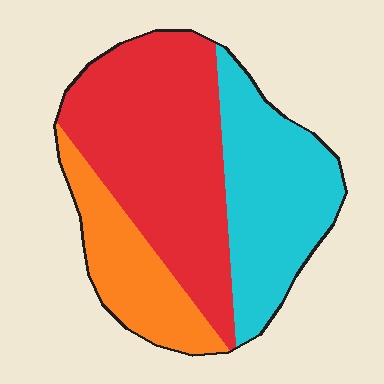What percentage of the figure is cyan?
Cyan takes up about one third (1/3) of the figure.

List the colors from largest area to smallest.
From largest to smallest: red, cyan, orange.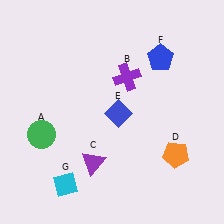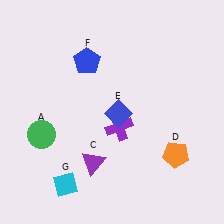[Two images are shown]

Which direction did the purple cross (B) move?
The purple cross (B) moved down.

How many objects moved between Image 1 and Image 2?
2 objects moved between the two images.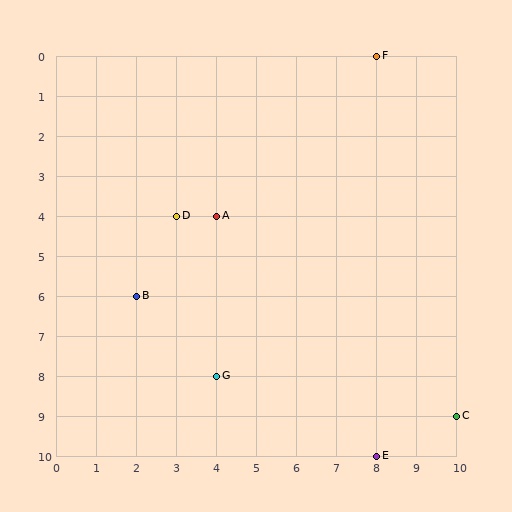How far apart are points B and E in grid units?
Points B and E are 6 columns and 4 rows apart (about 7.2 grid units diagonally).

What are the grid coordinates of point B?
Point B is at grid coordinates (2, 6).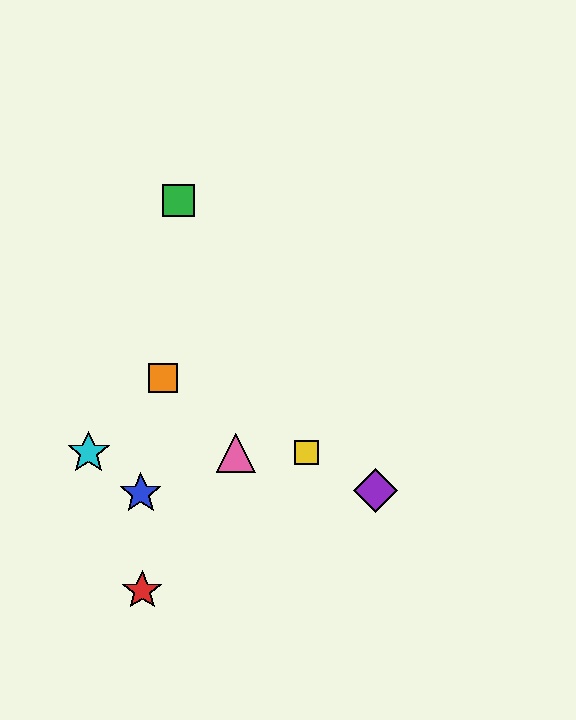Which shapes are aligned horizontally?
The yellow square, the cyan star, the pink triangle are aligned horizontally.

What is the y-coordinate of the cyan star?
The cyan star is at y≈453.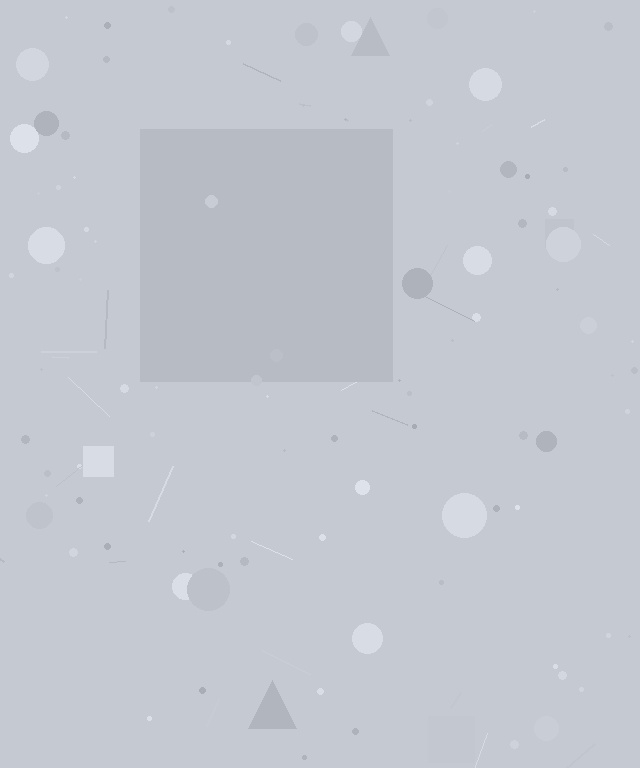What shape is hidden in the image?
A square is hidden in the image.